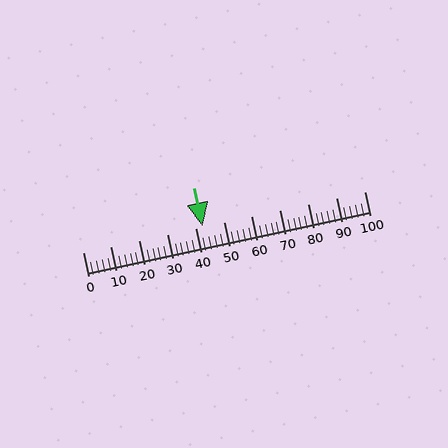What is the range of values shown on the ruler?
The ruler shows values from 0 to 100.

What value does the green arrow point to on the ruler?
The green arrow points to approximately 43.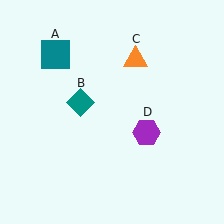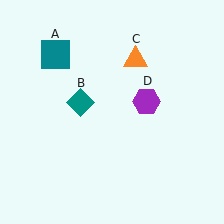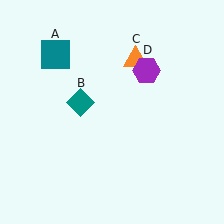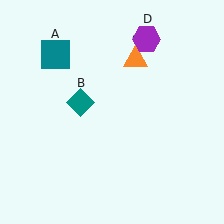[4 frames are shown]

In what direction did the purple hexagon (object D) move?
The purple hexagon (object D) moved up.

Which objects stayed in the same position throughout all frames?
Teal square (object A) and teal diamond (object B) and orange triangle (object C) remained stationary.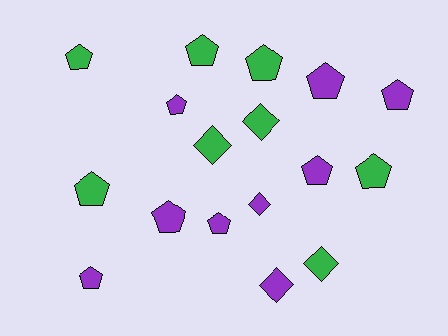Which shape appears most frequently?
Pentagon, with 12 objects.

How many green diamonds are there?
There are 3 green diamonds.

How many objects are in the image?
There are 17 objects.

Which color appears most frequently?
Purple, with 9 objects.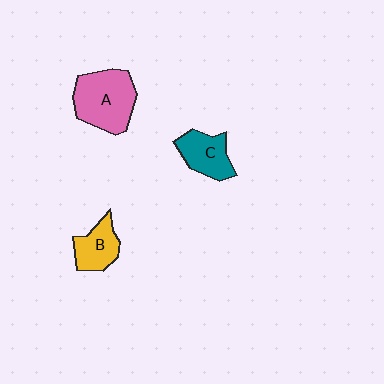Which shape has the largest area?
Shape A (pink).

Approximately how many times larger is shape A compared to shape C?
Approximately 1.6 times.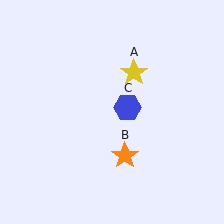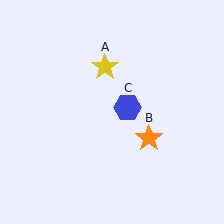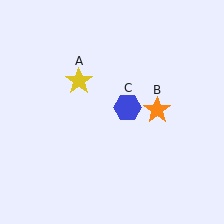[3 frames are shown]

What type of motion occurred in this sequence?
The yellow star (object A), orange star (object B) rotated counterclockwise around the center of the scene.